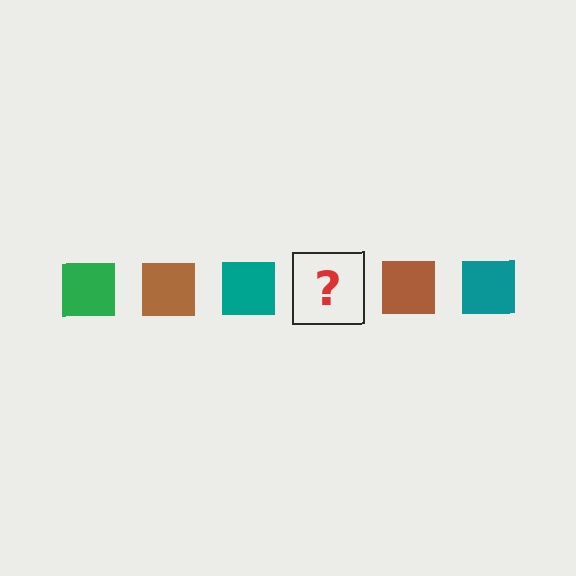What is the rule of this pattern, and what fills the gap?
The rule is that the pattern cycles through green, brown, teal squares. The gap should be filled with a green square.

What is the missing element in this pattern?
The missing element is a green square.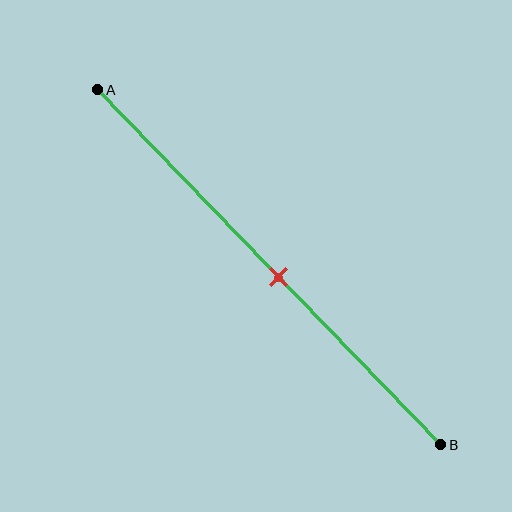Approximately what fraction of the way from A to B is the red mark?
The red mark is approximately 55% of the way from A to B.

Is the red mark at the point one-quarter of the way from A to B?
No, the mark is at about 55% from A, not at the 25% one-quarter point.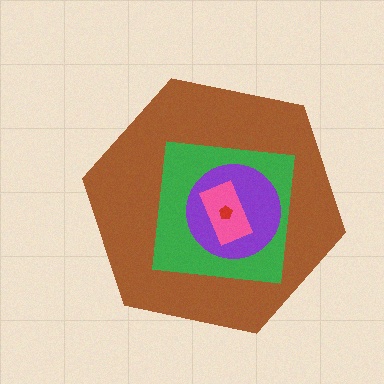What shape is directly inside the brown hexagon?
The green square.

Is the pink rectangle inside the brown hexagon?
Yes.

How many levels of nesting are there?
5.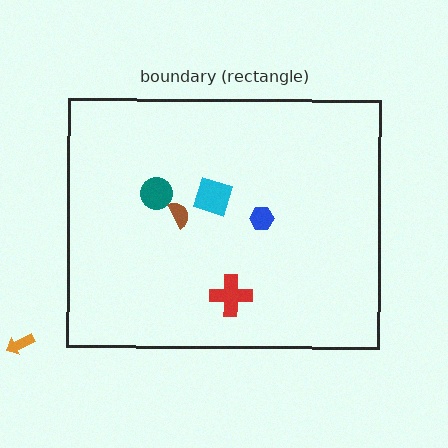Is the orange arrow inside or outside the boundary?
Outside.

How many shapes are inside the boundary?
5 inside, 1 outside.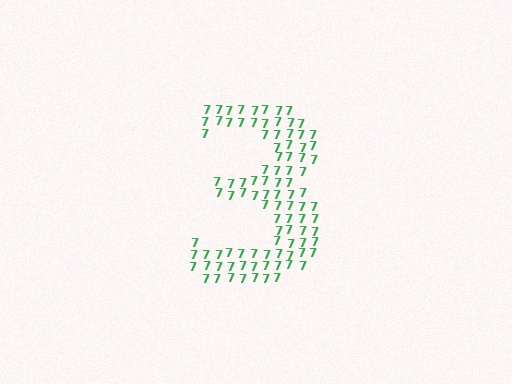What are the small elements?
The small elements are digit 7's.